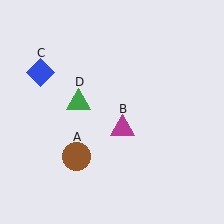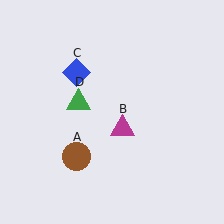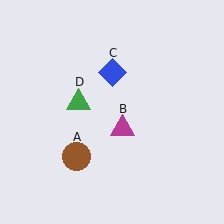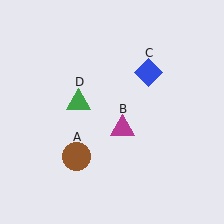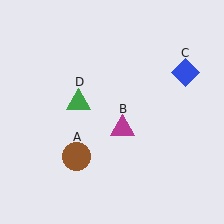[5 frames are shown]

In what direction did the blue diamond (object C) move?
The blue diamond (object C) moved right.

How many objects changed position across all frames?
1 object changed position: blue diamond (object C).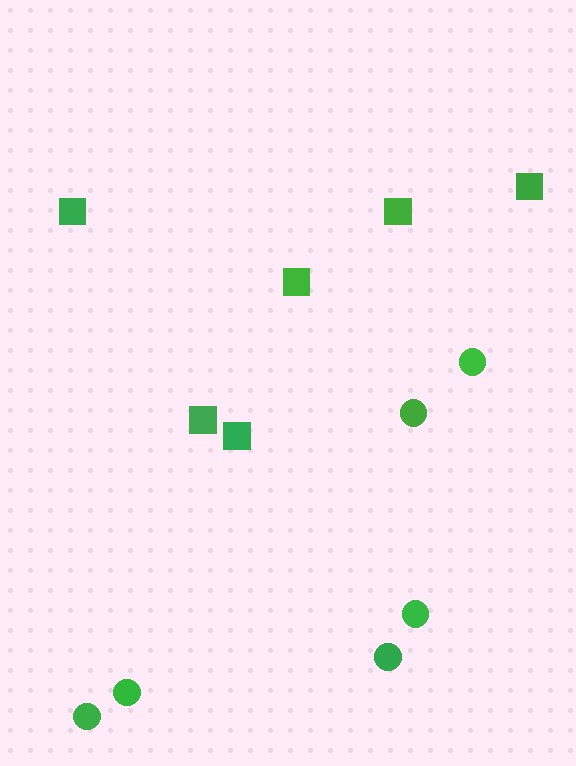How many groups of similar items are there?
There are 2 groups: one group of circles (6) and one group of squares (6).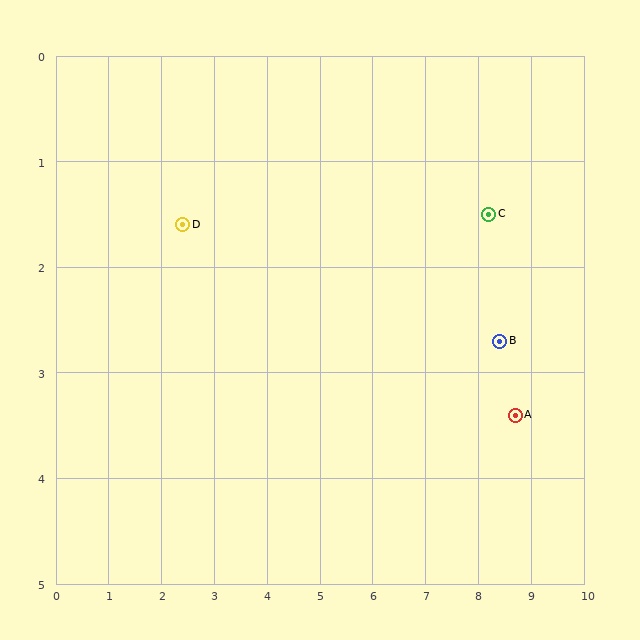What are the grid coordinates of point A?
Point A is at approximately (8.7, 3.4).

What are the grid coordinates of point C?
Point C is at approximately (8.2, 1.5).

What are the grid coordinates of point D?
Point D is at approximately (2.4, 1.6).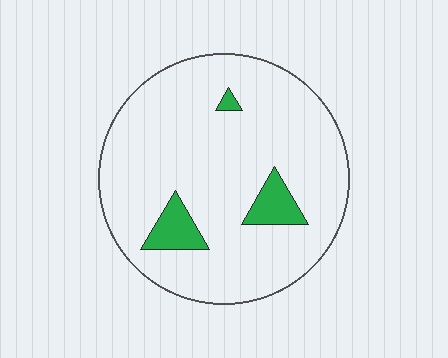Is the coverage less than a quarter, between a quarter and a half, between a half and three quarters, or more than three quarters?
Less than a quarter.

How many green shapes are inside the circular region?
3.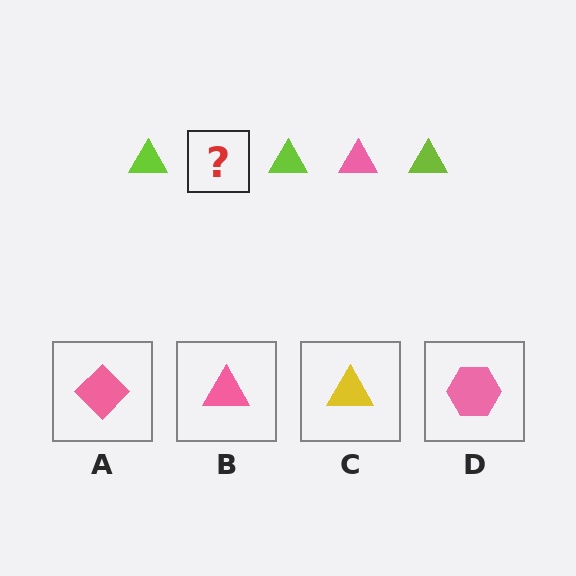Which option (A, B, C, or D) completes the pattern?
B.